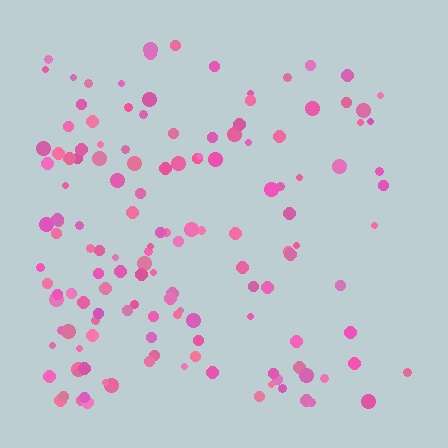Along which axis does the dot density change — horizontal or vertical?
Horizontal.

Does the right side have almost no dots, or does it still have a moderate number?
Still a moderate number, just noticeably fewer than the left.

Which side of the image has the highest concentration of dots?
The left.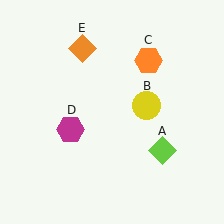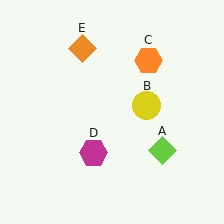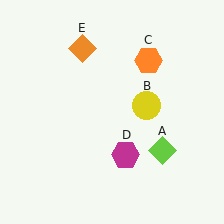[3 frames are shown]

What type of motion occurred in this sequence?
The magenta hexagon (object D) rotated counterclockwise around the center of the scene.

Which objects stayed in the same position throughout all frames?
Lime diamond (object A) and yellow circle (object B) and orange hexagon (object C) and orange diamond (object E) remained stationary.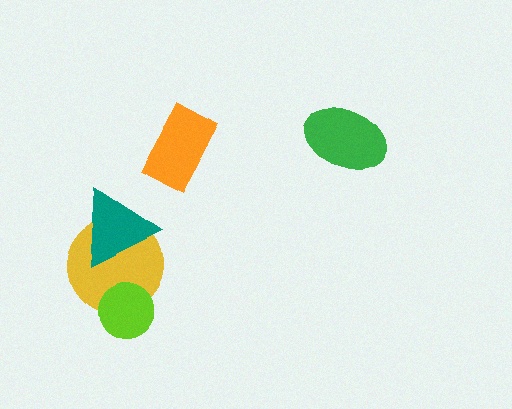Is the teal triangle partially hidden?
No, no other shape covers it.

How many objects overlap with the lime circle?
1 object overlaps with the lime circle.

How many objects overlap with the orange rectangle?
0 objects overlap with the orange rectangle.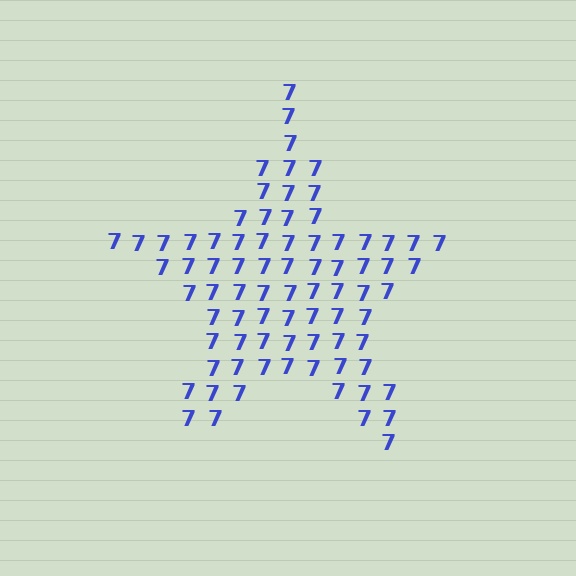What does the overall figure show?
The overall figure shows a star.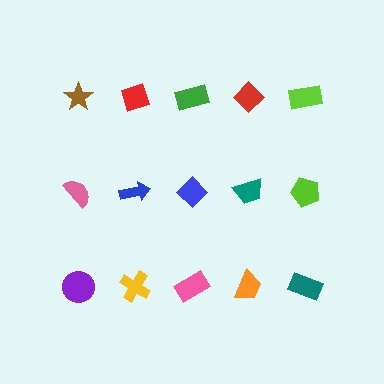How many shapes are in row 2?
5 shapes.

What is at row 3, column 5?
A teal rectangle.